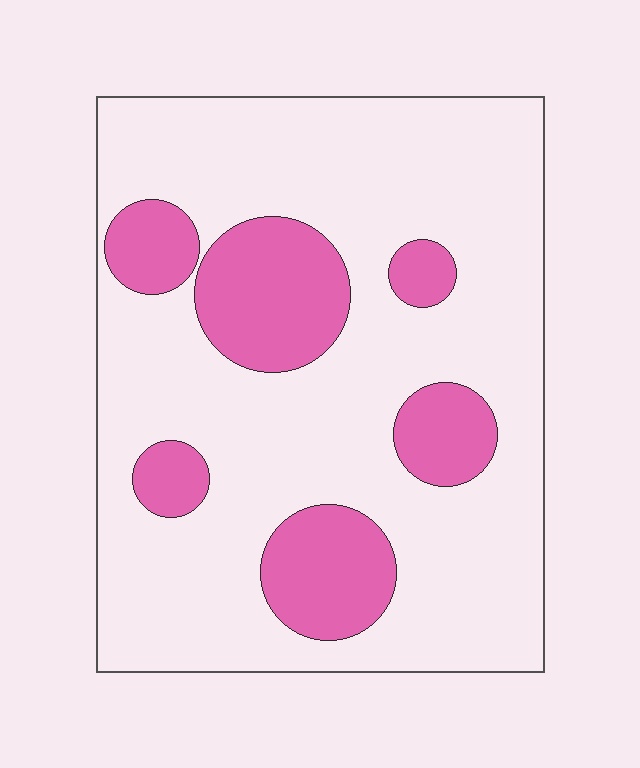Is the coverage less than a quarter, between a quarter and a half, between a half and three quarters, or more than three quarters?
Less than a quarter.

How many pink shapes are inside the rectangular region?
6.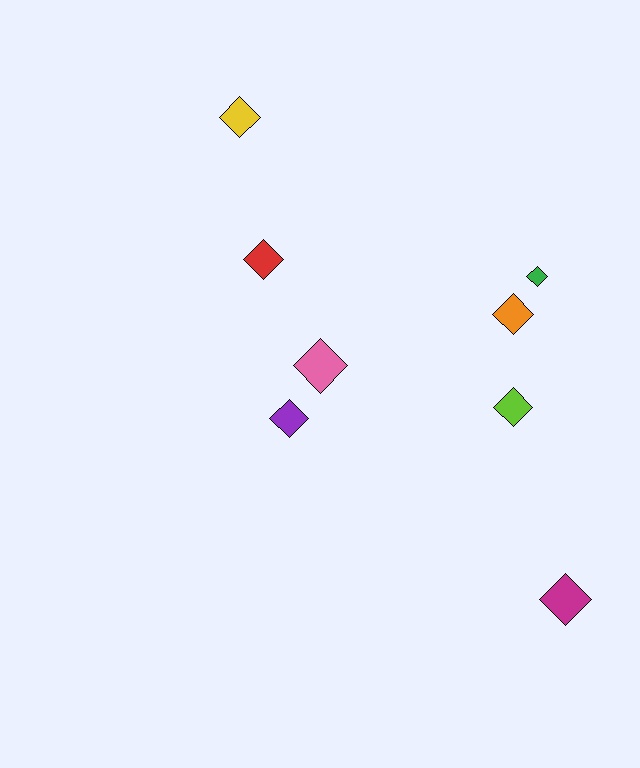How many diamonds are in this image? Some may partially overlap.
There are 8 diamonds.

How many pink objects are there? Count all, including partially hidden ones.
There is 1 pink object.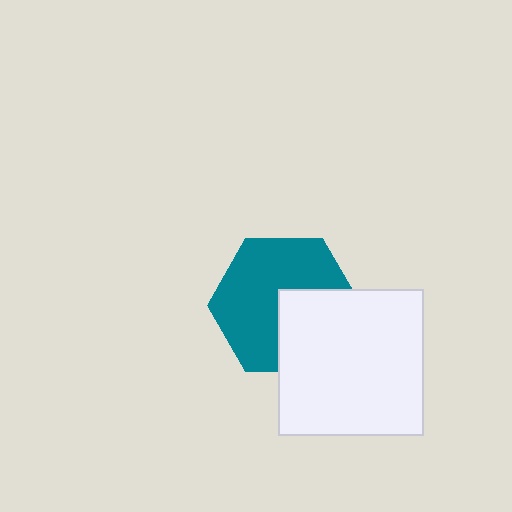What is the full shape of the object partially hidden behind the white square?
The partially hidden object is a teal hexagon.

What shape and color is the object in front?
The object in front is a white square.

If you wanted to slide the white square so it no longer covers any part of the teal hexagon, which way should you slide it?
Slide it toward the lower-right — that is the most direct way to separate the two shapes.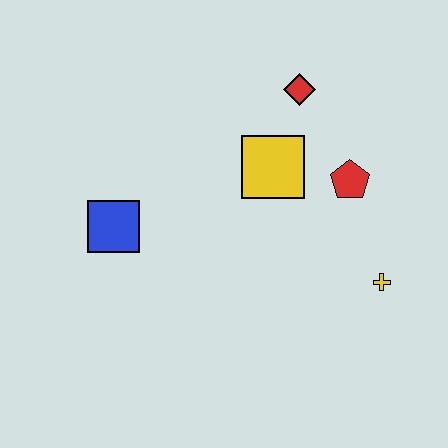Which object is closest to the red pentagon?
The yellow square is closest to the red pentagon.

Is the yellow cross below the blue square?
Yes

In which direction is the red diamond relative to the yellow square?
The red diamond is above the yellow square.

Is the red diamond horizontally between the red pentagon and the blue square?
Yes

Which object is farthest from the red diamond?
The blue square is farthest from the red diamond.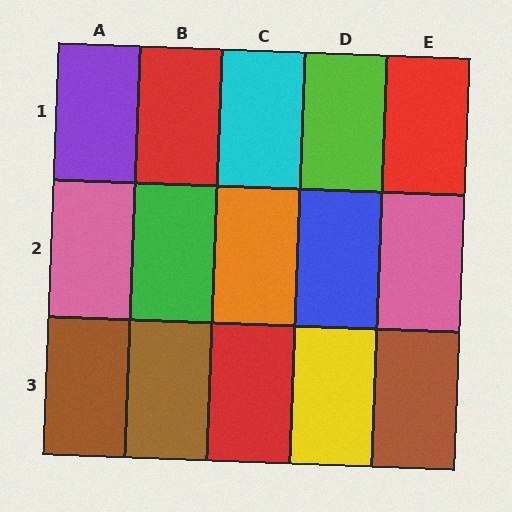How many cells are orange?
1 cell is orange.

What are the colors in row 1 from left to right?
Purple, red, cyan, lime, red.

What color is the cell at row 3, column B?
Brown.